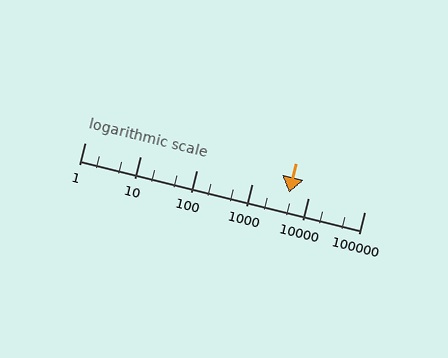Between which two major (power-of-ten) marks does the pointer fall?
The pointer is between 1000 and 10000.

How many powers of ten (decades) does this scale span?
The scale spans 5 decades, from 1 to 100000.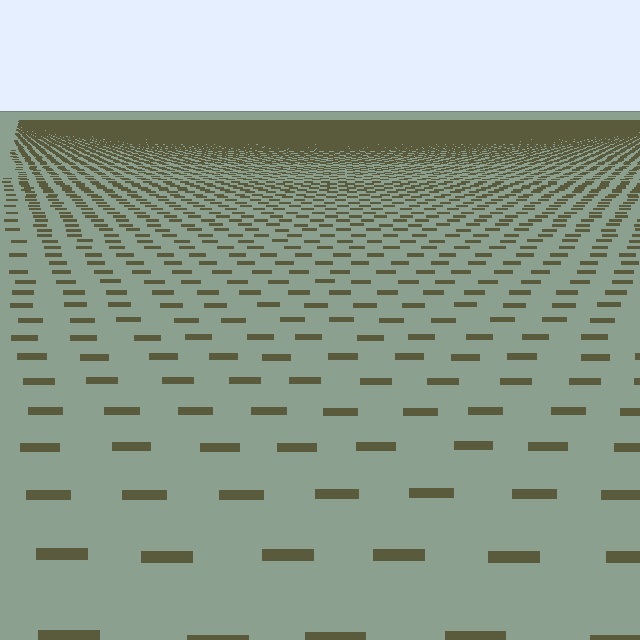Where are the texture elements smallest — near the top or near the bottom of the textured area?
Near the top.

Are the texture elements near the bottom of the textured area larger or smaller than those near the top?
Larger. Near the bottom, elements are closer to the viewer and appear at a bigger on-screen size.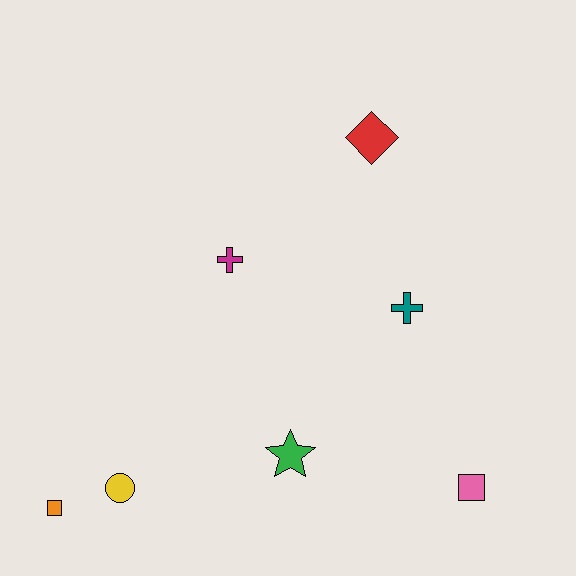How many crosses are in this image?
There are 2 crosses.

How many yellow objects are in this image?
There is 1 yellow object.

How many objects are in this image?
There are 7 objects.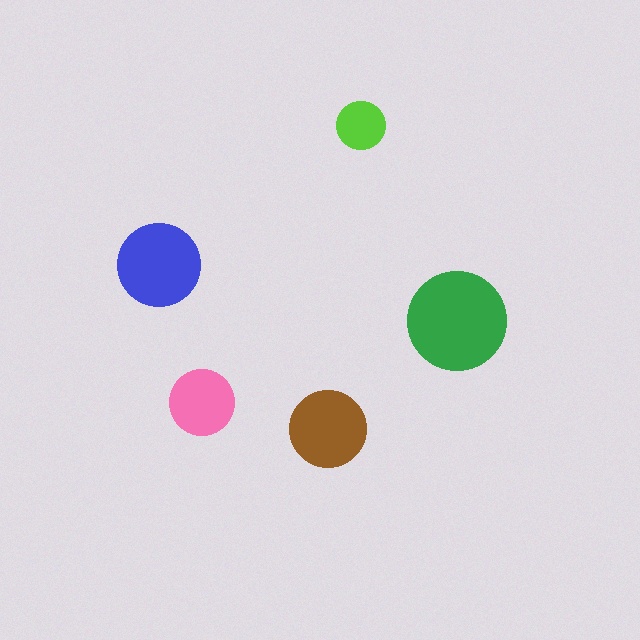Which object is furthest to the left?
The blue circle is leftmost.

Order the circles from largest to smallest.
the green one, the blue one, the brown one, the pink one, the lime one.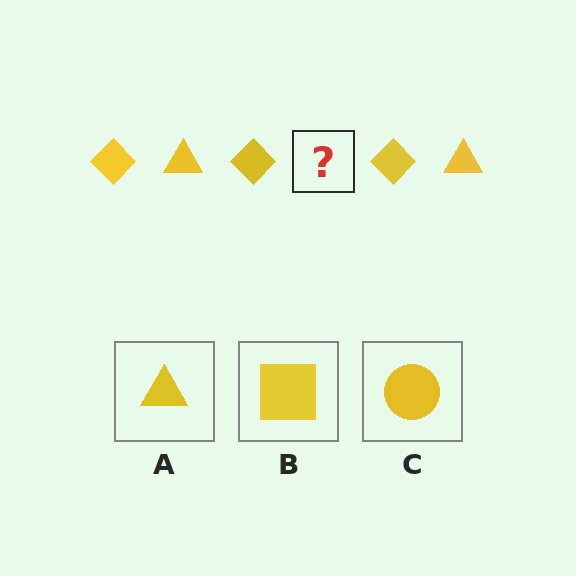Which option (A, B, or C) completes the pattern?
A.